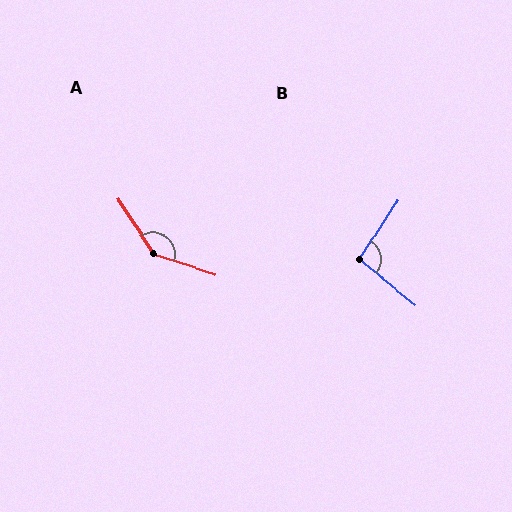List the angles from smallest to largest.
B (96°), A (141°).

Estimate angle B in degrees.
Approximately 96 degrees.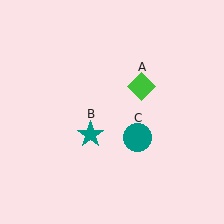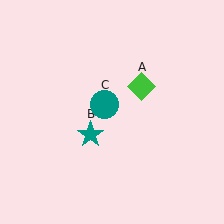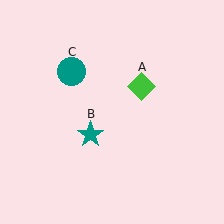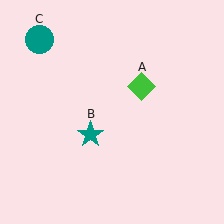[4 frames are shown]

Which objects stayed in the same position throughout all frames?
Green diamond (object A) and teal star (object B) remained stationary.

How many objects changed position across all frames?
1 object changed position: teal circle (object C).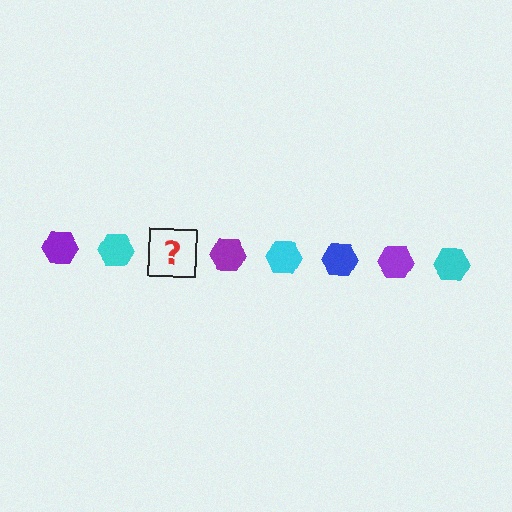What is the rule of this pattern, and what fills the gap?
The rule is that the pattern cycles through purple, cyan, blue hexagons. The gap should be filled with a blue hexagon.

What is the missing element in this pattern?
The missing element is a blue hexagon.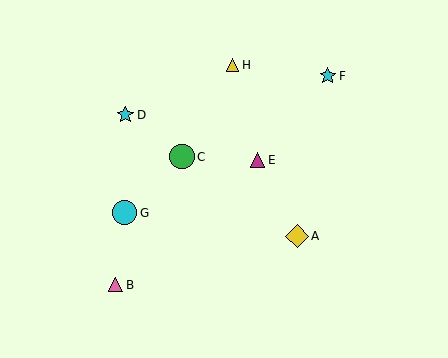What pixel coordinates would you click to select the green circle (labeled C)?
Click at (182, 157) to select the green circle C.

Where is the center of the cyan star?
The center of the cyan star is at (328, 76).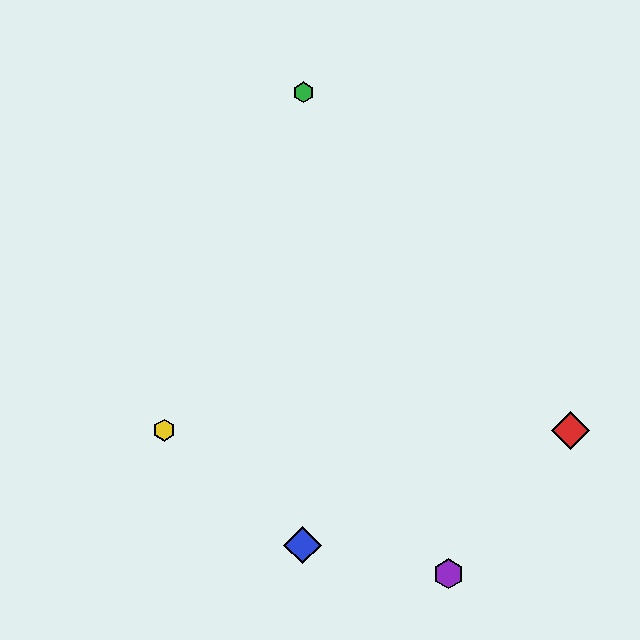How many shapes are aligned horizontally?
2 shapes (the red diamond, the yellow hexagon) are aligned horizontally.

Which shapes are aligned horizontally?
The red diamond, the yellow hexagon are aligned horizontally.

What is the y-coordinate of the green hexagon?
The green hexagon is at y≈92.